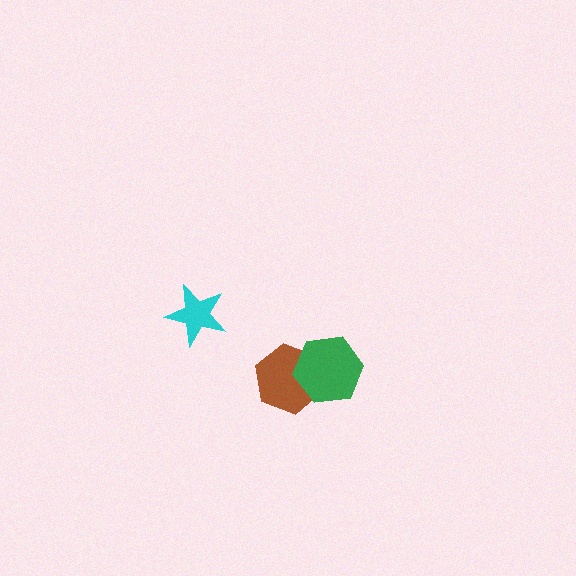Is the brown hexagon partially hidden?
Yes, it is partially covered by another shape.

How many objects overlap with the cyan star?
0 objects overlap with the cyan star.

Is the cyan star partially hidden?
No, no other shape covers it.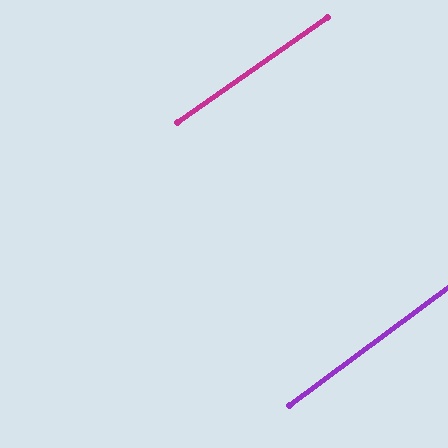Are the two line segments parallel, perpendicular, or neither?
Parallel — their directions differ by only 1.5°.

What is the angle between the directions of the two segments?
Approximately 1 degree.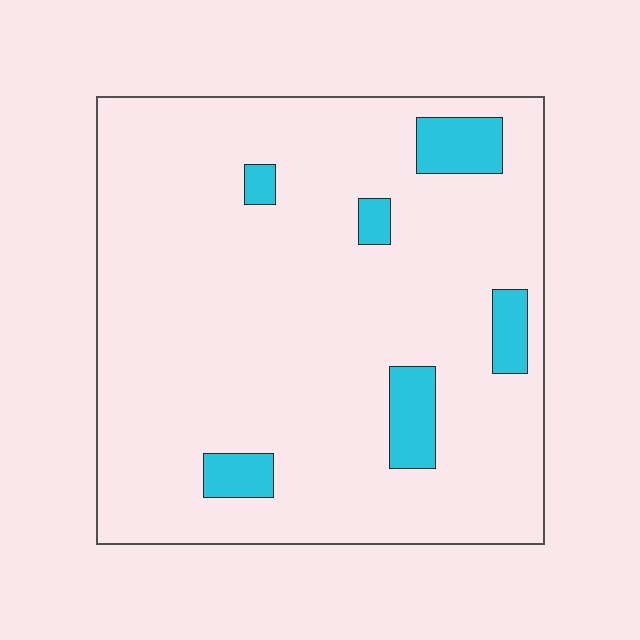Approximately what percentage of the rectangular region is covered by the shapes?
Approximately 10%.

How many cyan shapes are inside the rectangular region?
6.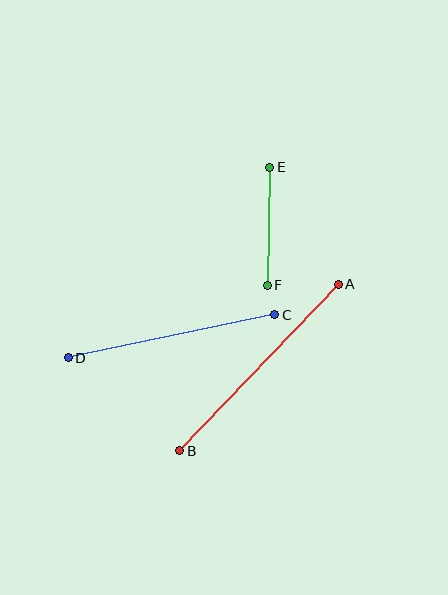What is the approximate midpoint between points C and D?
The midpoint is at approximately (172, 336) pixels.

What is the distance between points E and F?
The distance is approximately 118 pixels.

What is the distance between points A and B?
The distance is approximately 230 pixels.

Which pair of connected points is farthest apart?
Points A and B are farthest apart.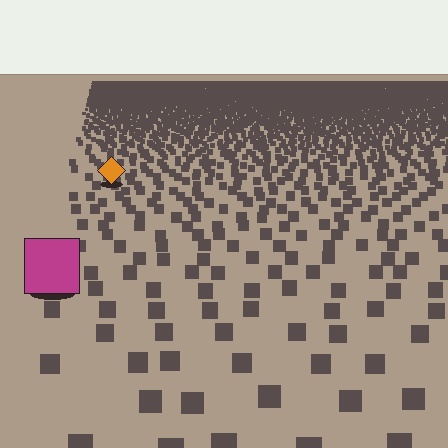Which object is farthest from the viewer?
The orange diamond is farthest from the viewer. It appears smaller and the ground texture around it is denser.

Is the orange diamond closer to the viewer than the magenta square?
No. The magenta square is closer — you can tell from the texture gradient: the ground texture is coarser near it.